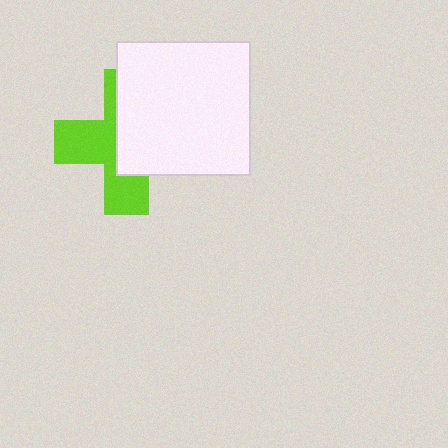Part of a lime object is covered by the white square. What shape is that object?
It is a cross.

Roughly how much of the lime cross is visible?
About half of it is visible (roughly 48%).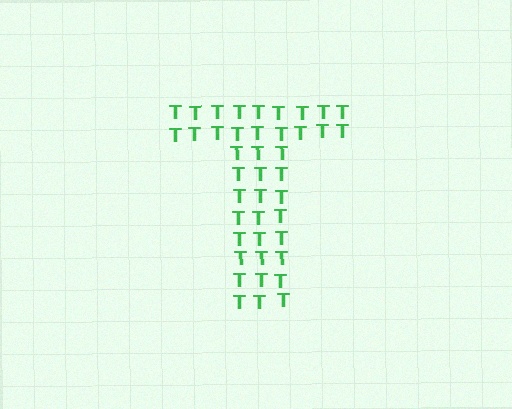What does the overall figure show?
The overall figure shows the letter T.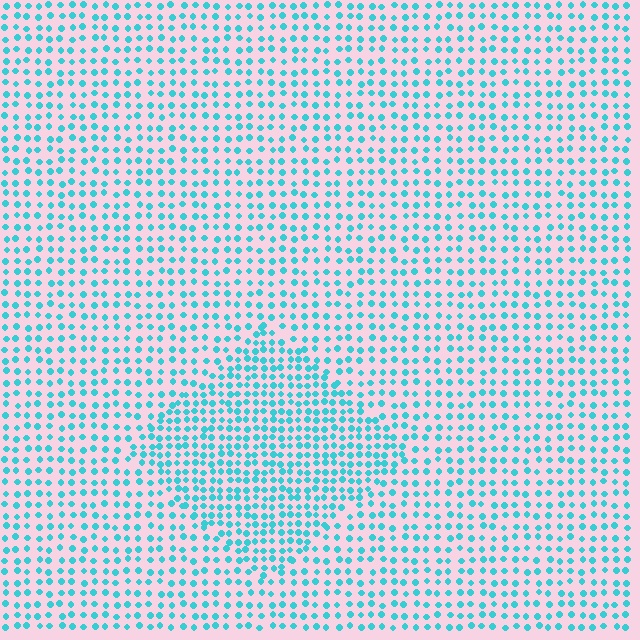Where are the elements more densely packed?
The elements are more densely packed inside the diamond boundary.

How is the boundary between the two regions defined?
The boundary is defined by a change in element density (approximately 1.6x ratio). All elements are the same color, size, and shape.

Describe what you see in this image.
The image contains small cyan elements arranged at two different densities. A diamond-shaped region is visible where the elements are more densely packed than the surrounding area.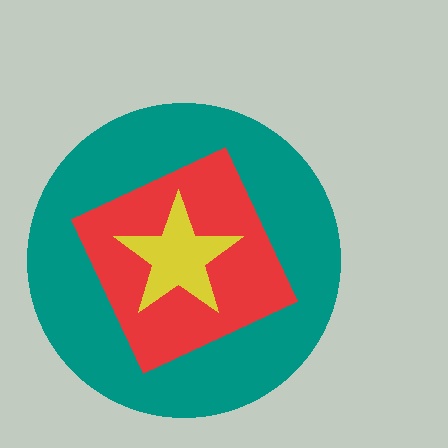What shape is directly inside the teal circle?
The red diamond.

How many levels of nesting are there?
3.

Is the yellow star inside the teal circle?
Yes.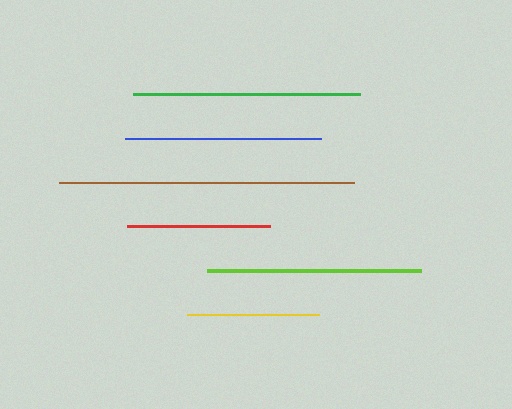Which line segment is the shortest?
The yellow line is the shortest at approximately 132 pixels.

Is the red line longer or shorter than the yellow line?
The red line is longer than the yellow line.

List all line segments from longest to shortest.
From longest to shortest: brown, green, lime, blue, red, yellow.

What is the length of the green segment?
The green segment is approximately 228 pixels long.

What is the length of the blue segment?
The blue segment is approximately 196 pixels long.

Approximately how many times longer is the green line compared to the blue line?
The green line is approximately 1.2 times the length of the blue line.